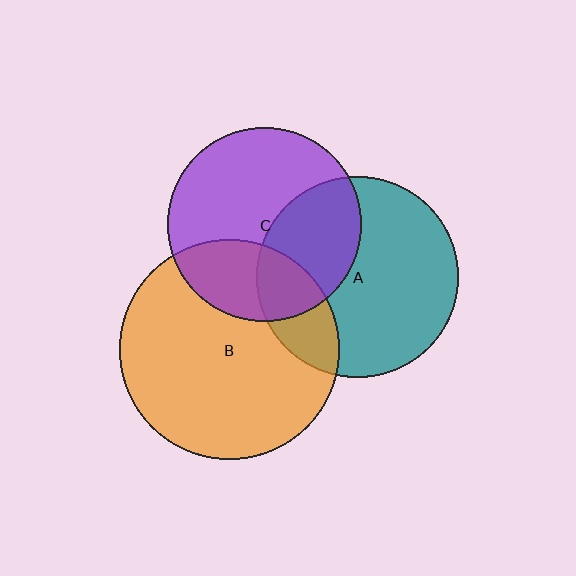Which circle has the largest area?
Circle B (orange).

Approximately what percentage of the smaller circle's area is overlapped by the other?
Approximately 20%.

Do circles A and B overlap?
Yes.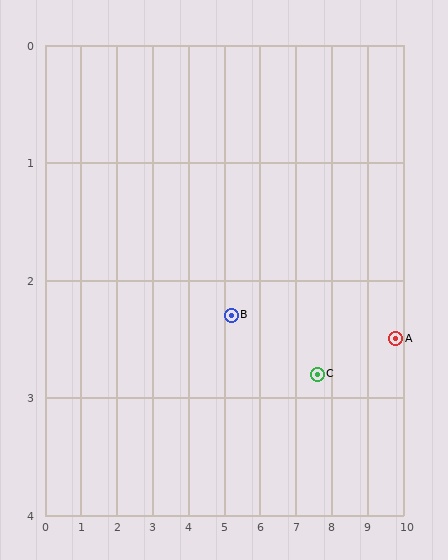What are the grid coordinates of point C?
Point C is at approximately (7.6, 2.8).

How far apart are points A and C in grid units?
Points A and C are about 2.2 grid units apart.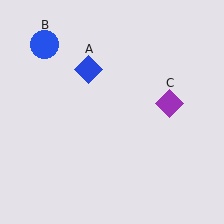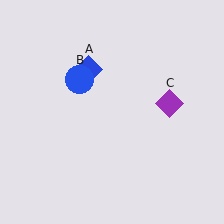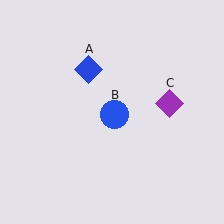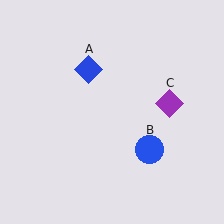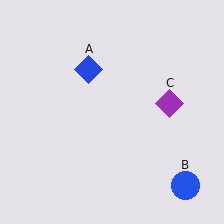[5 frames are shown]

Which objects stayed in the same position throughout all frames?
Blue diamond (object A) and purple diamond (object C) remained stationary.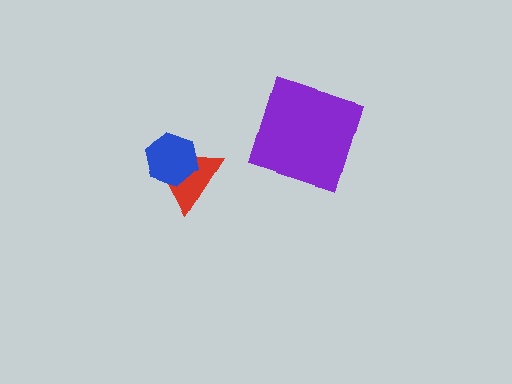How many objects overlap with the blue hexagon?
1 object overlaps with the blue hexagon.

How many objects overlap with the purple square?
0 objects overlap with the purple square.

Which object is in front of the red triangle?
The blue hexagon is in front of the red triangle.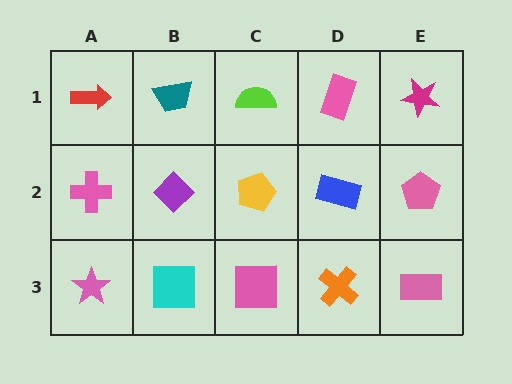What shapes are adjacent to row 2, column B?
A teal trapezoid (row 1, column B), a cyan square (row 3, column B), a pink cross (row 2, column A), a yellow pentagon (row 2, column C).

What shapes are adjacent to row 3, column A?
A pink cross (row 2, column A), a cyan square (row 3, column B).